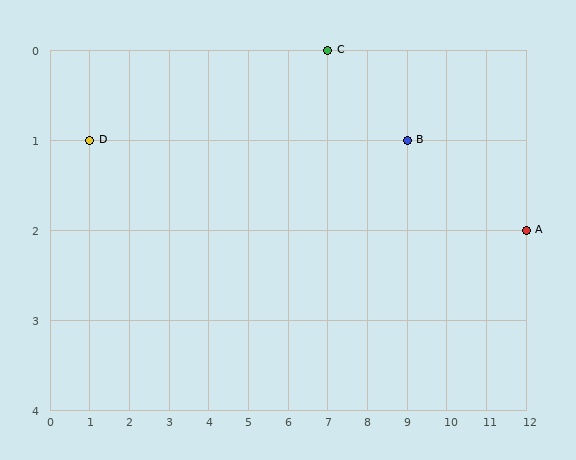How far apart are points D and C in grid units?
Points D and C are 6 columns and 1 row apart (about 6.1 grid units diagonally).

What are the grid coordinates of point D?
Point D is at grid coordinates (1, 1).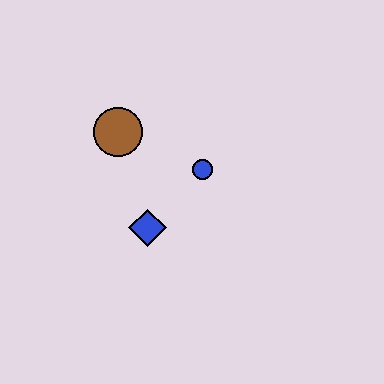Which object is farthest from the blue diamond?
The brown circle is farthest from the blue diamond.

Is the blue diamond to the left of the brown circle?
No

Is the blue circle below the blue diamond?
No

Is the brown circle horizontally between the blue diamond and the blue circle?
No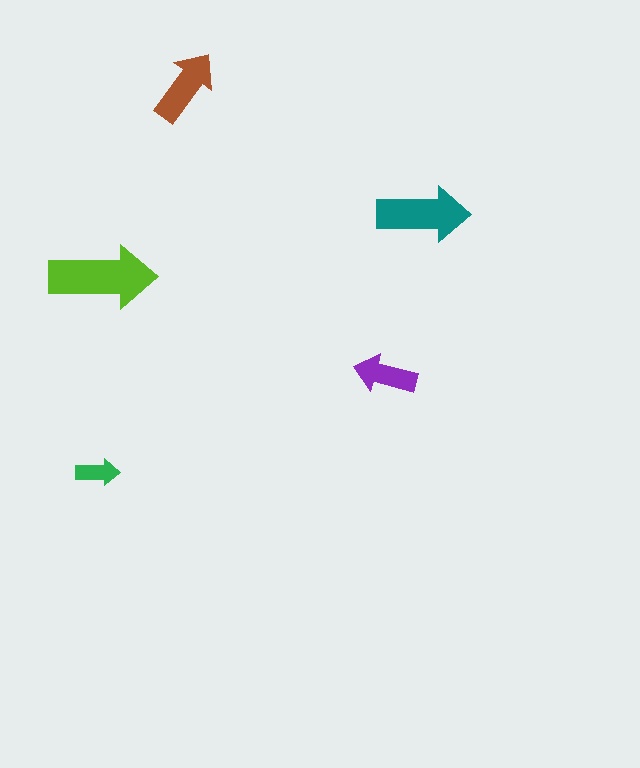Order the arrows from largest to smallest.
the lime one, the teal one, the brown one, the purple one, the green one.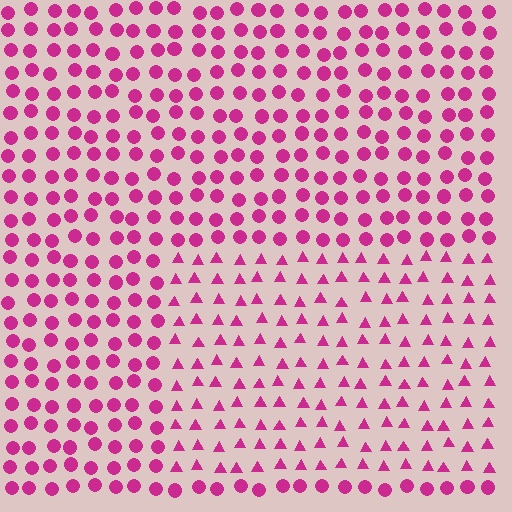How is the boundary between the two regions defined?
The boundary is defined by a change in element shape: triangles inside vs. circles outside. All elements share the same color and spacing.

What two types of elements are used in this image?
The image uses triangles inside the rectangle region and circles outside it.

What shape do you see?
I see a rectangle.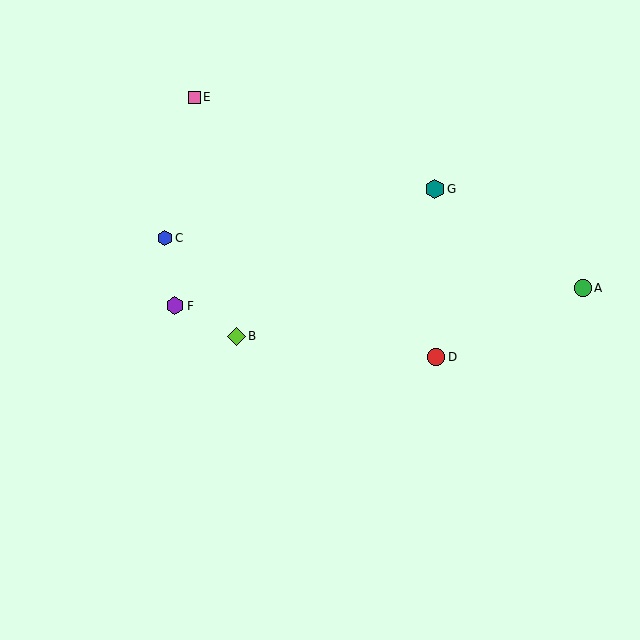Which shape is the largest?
The teal hexagon (labeled G) is the largest.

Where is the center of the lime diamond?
The center of the lime diamond is at (236, 336).